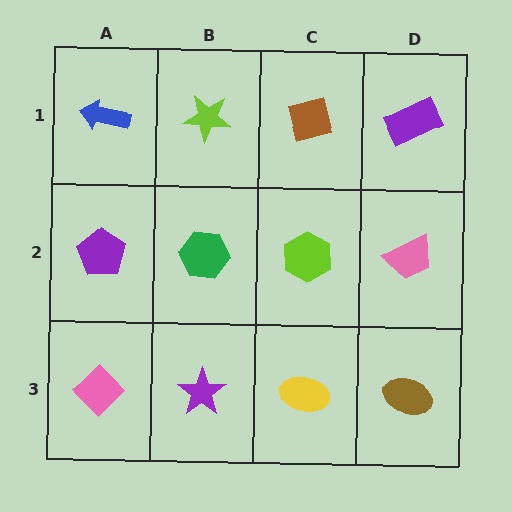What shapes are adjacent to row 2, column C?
A brown diamond (row 1, column C), a yellow ellipse (row 3, column C), a green hexagon (row 2, column B), a pink trapezoid (row 2, column D).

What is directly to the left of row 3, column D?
A yellow ellipse.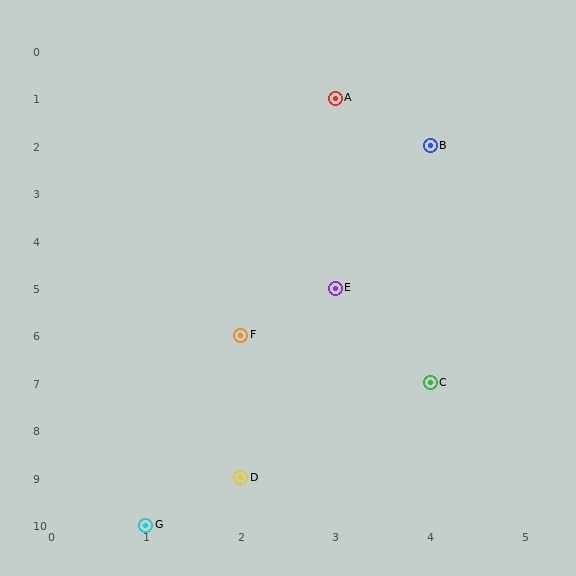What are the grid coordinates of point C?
Point C is at grid coordinates (4, 7).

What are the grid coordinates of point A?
Point A is at grid coordinates (3, 1).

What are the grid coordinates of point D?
Point D is at grid coordinates (2, 9).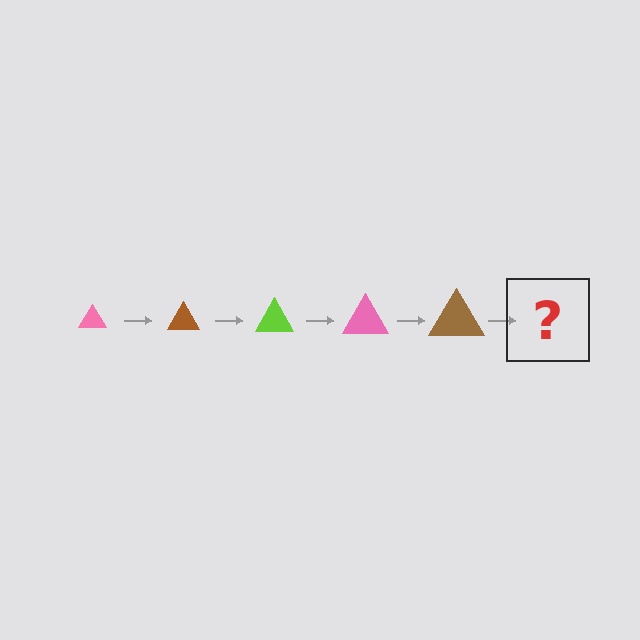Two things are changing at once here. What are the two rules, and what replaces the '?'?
The two rules are that the triangle grows larger each step and the color cycles through pink, brown, and lime. The '?' should be a lime triangle, larger than the previous one.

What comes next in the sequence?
The next element should be a lime triangle, larger than the previous one.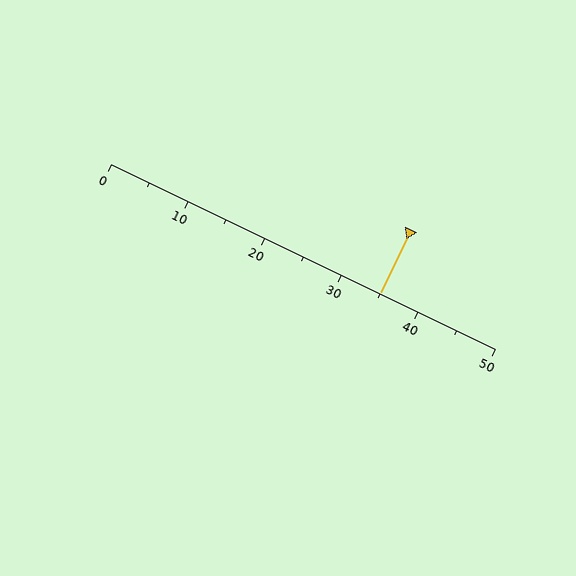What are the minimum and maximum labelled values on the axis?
The axis runs from 0 to 50.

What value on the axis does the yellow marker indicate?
The marker indicates approximately 35.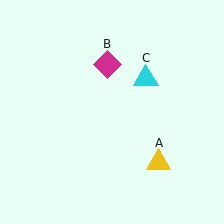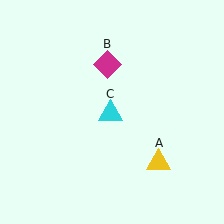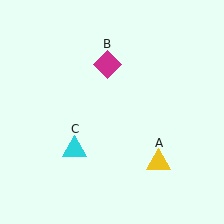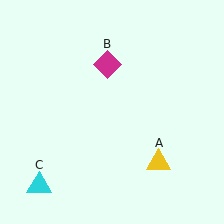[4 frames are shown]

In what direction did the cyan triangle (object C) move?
The cyan triangle (object C) moved down and to the left.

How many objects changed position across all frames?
1 object changed position: cyan triangle (object C).